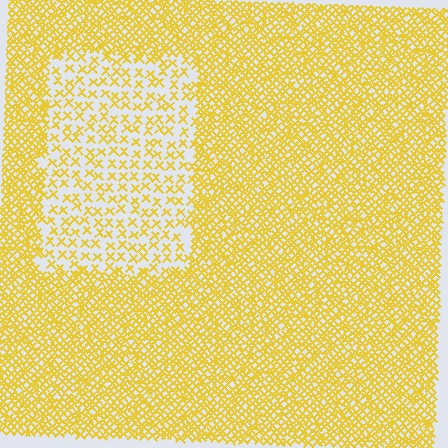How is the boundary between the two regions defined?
The boundary is defined by a change in element density (approximately 2.6x ratio). All elements are the same color, size, and shape.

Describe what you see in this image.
The image contains small yellow elements arranged at two different densities. A rectangle-shaped region is visible where the elements are less densely packed than the surrounding area.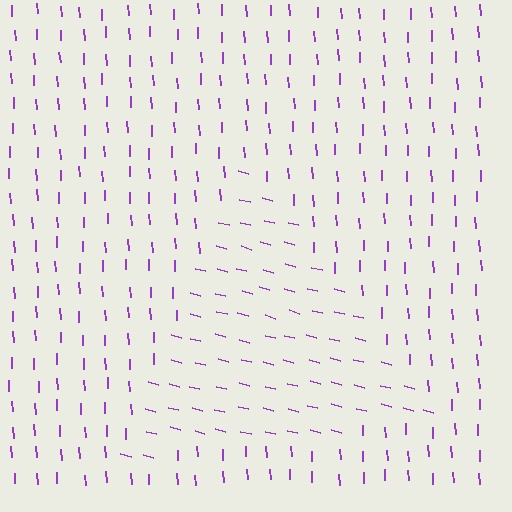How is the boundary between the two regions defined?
The boundary is defined purely by a change in line orientation (approximately 72 degrees difference). All lines are the same color and thickness.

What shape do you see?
I see a triangle.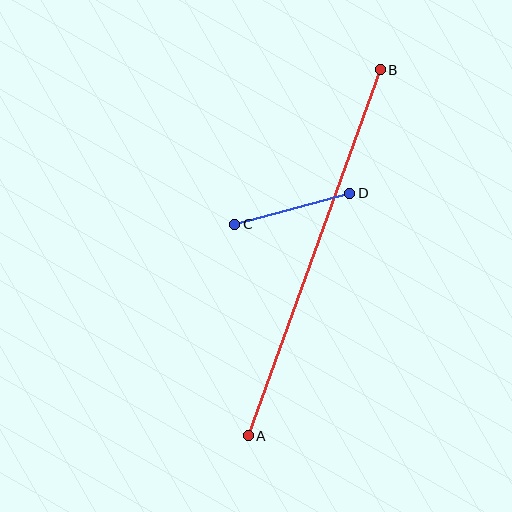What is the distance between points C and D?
The distance is approximately 119 pixels.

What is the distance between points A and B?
The distance is approximately 389 pixels.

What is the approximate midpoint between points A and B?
The midpoint is at approximately (314, 253) pixels.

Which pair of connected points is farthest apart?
Points A and B are farthest apart.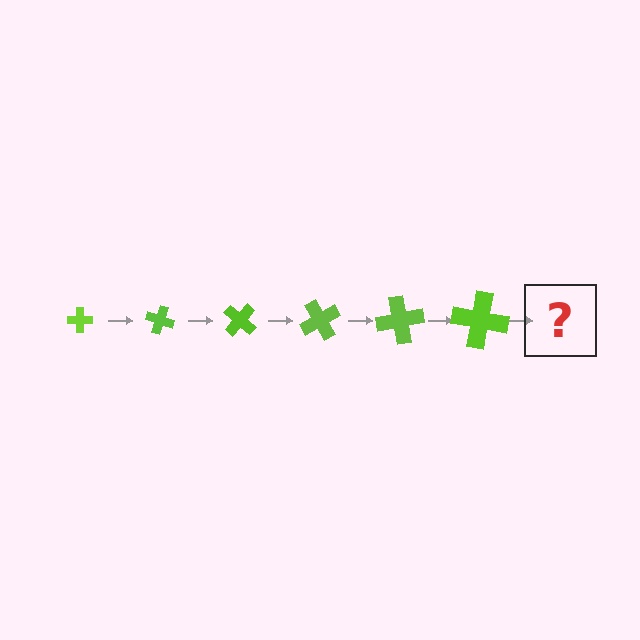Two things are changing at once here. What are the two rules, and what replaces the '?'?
The two rules are that the cross grows larger each step and it rotates 20 degrees each step. The '?' should be a cross, larger than the previous one and rotated 120 degrees from the start.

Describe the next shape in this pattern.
It should be a cross, larger than the previous one and rotated 120 degrees from the start.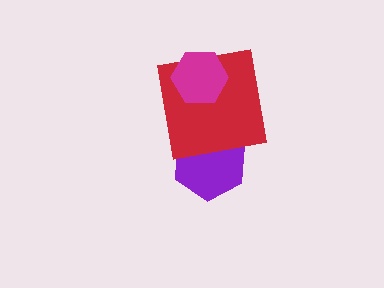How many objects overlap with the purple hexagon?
1 object overlaps with the purple hexagon.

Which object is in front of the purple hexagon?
The red square is in front of the purple hexagon.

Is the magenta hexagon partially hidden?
No, no other shape covers it.